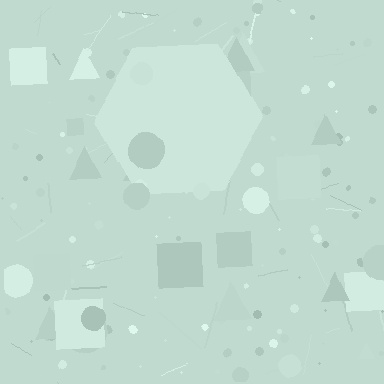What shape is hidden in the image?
A hexagon is hidden in the image.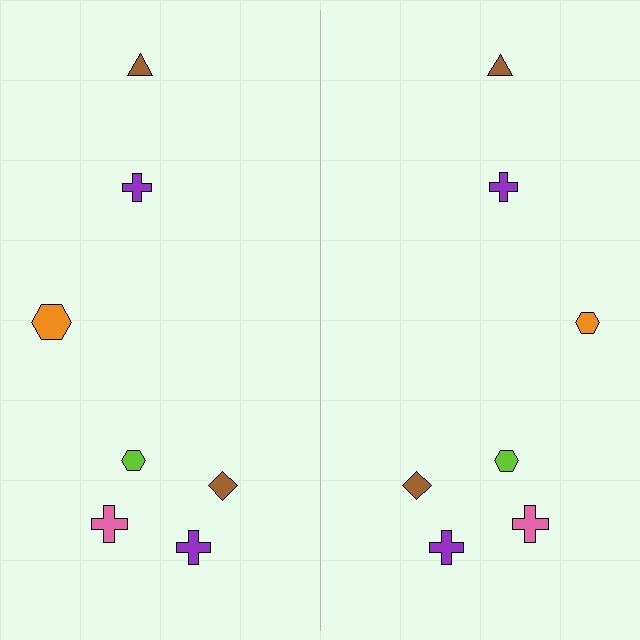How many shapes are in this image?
There are 14 shapes in this image.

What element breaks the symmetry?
The orange hexagon on the right side has a different size than its mirror counterpart.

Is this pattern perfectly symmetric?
No, the pattern is not perfectly symmetric. The orange hexagon on the right side has a different size than its mirror counterpart.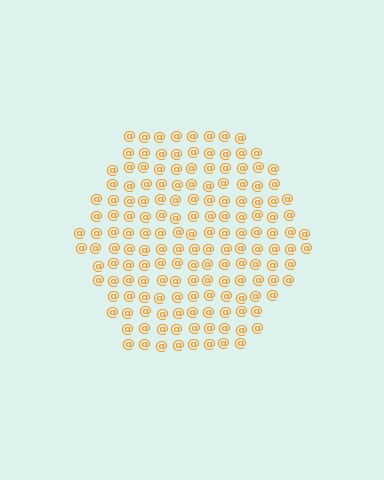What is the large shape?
The large shape is a hexagon.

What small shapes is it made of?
It is made of small at signs.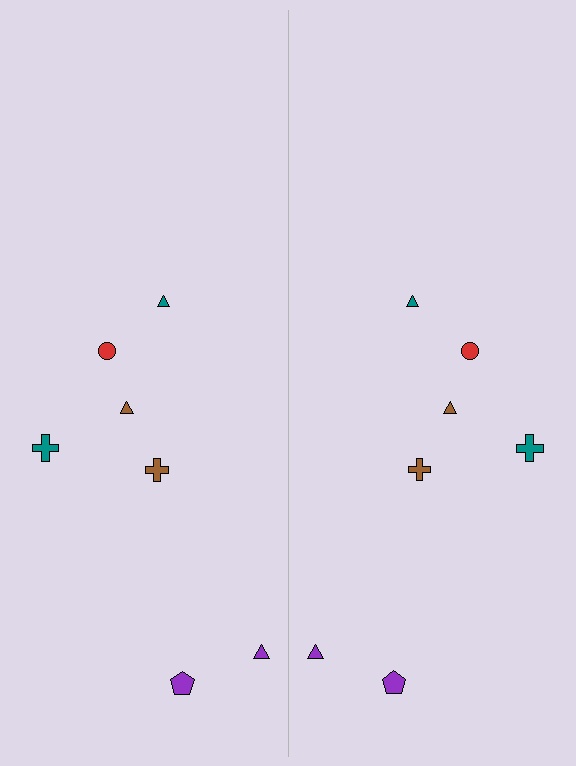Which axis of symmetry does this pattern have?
The pattern has a vertical axis of symmetry running through the center of the image.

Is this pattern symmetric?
Yes, this pattern has bilateral (reflection) symmetry.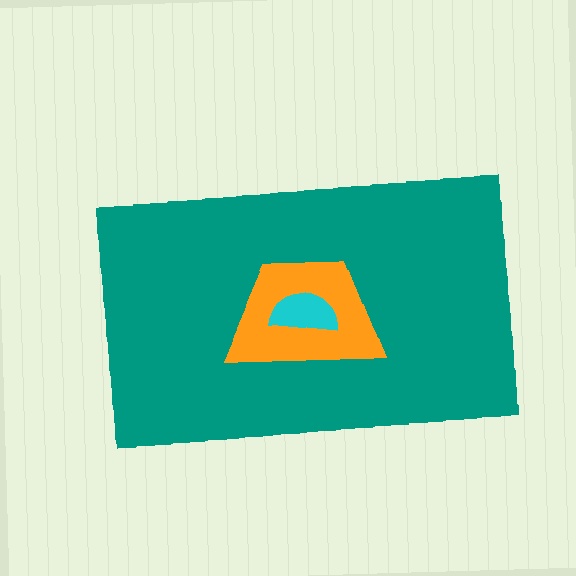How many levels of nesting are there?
3.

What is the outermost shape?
The teal rectangle.